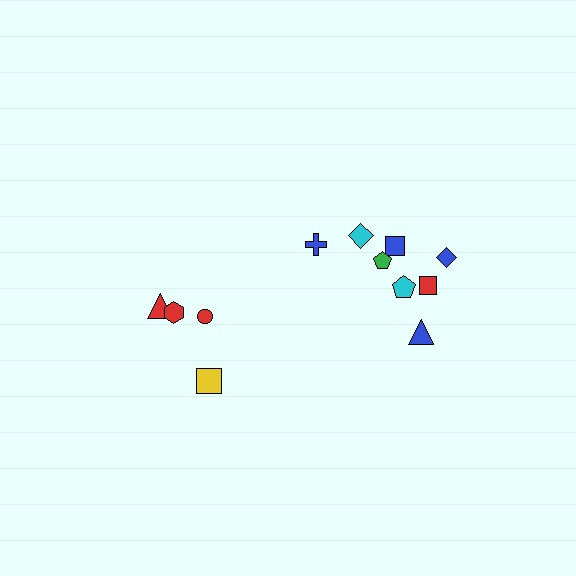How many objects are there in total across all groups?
There are 12 objects.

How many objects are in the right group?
There are 8 objects.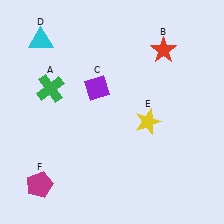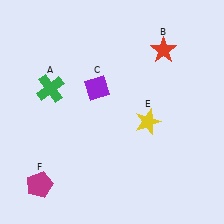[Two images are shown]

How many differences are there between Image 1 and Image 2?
There is 1 difference between the two images.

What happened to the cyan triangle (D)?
The cyan triangle (D) was removed in Image 2. It was in the top-left area of Image 1.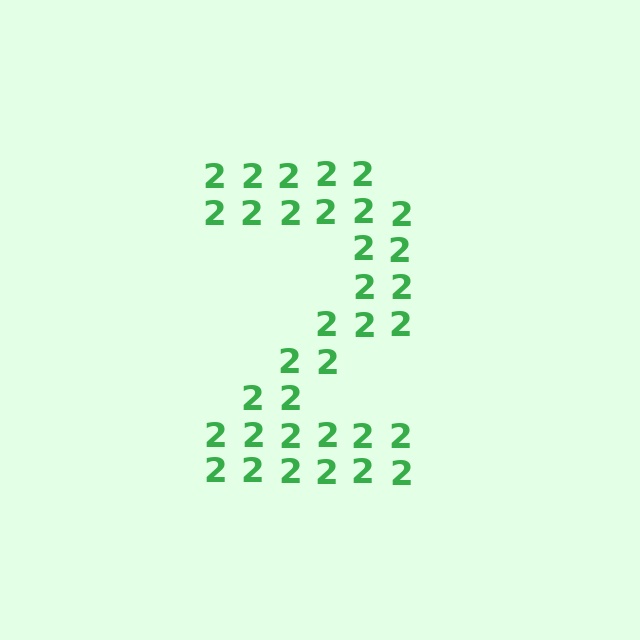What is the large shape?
The large shape is the digit 2.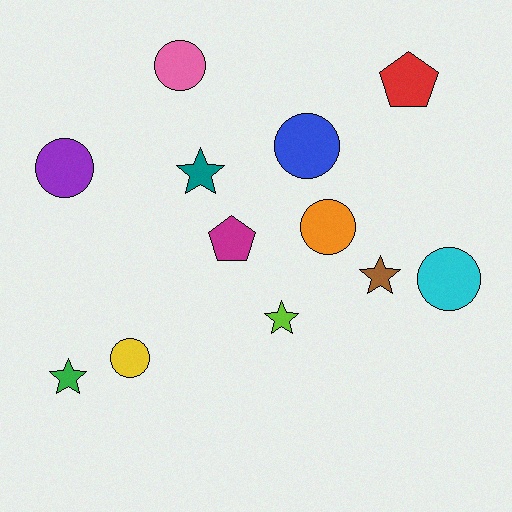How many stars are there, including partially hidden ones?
There are 4 stars.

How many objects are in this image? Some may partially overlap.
There are 12 objects.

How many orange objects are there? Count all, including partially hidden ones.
There is 1 orange object.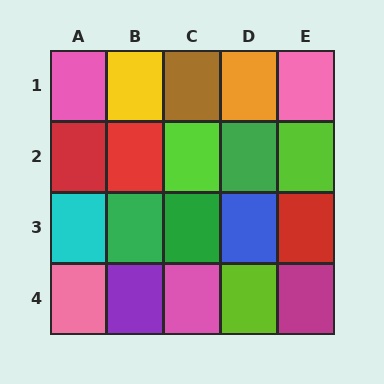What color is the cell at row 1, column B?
Yellow.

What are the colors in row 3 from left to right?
Cyan, green, green, blue, red.